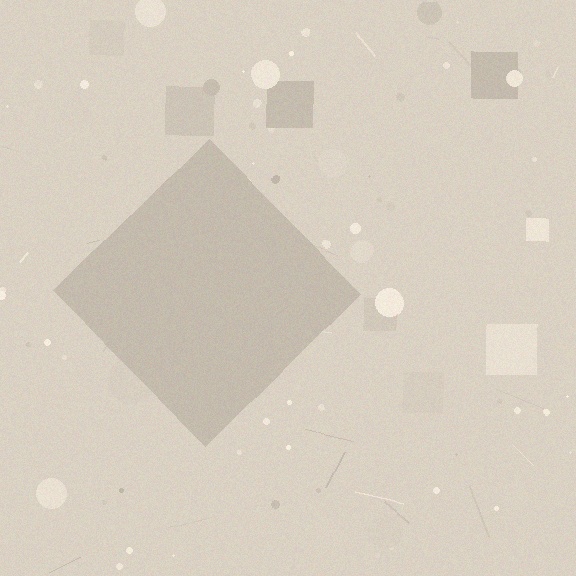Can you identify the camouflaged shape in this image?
The camouflaged shape is a diamond.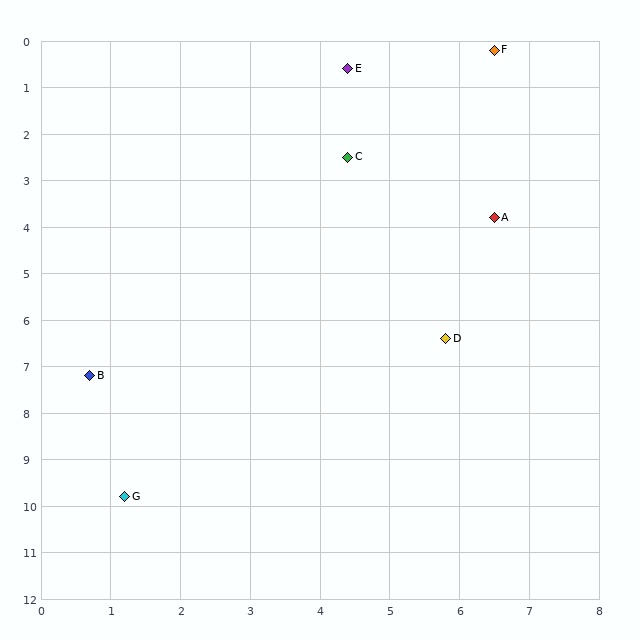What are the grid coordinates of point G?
Point G is at approximately (1.2, 9.8).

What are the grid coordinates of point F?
Point F is at approximately (6.5, 0.2).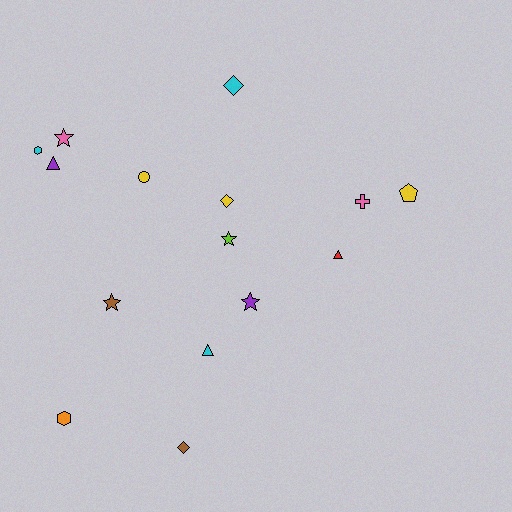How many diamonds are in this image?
There are 3 diamonds.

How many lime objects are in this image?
There is 1 lime object.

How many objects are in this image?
There are 15 objects.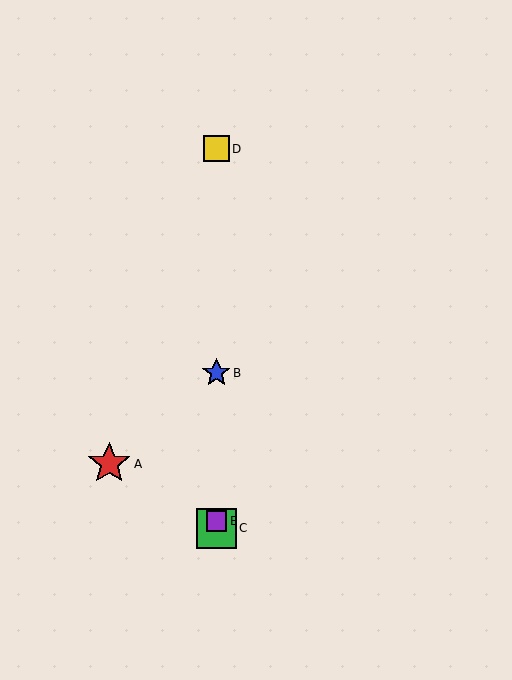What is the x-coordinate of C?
Object C is at x≈216.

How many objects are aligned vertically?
4 objects (B, C, D, E) are aligned vertically.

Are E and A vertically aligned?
No, E is at x≈216 and A is at x≈109.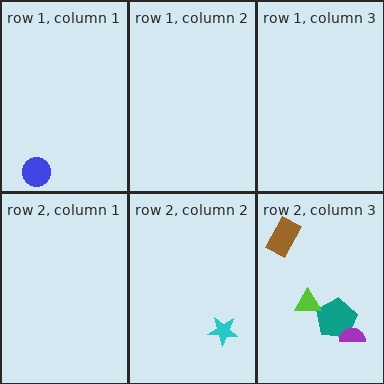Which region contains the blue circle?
The row 1, column 1 region.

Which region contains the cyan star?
The row 2, column 2 region.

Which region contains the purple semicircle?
The row 2, column 3 region.